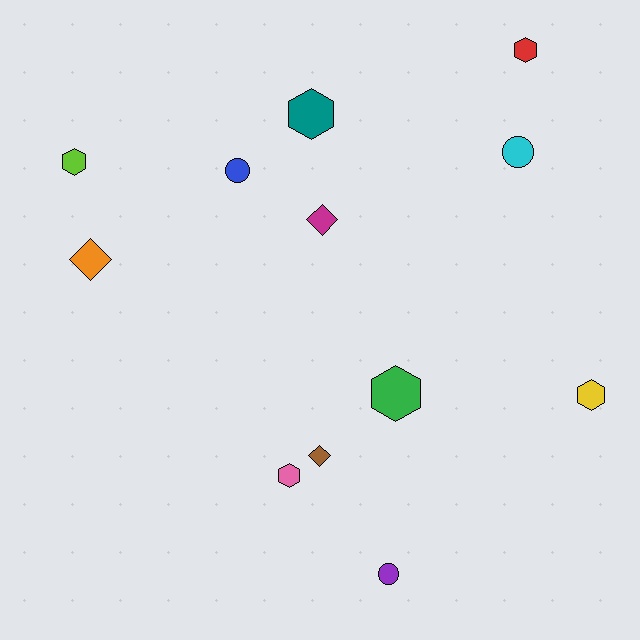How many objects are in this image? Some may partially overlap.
There are 12 objects.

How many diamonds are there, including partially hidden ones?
There are 3 diamonds.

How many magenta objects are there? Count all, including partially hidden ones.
There is 1 magenta object.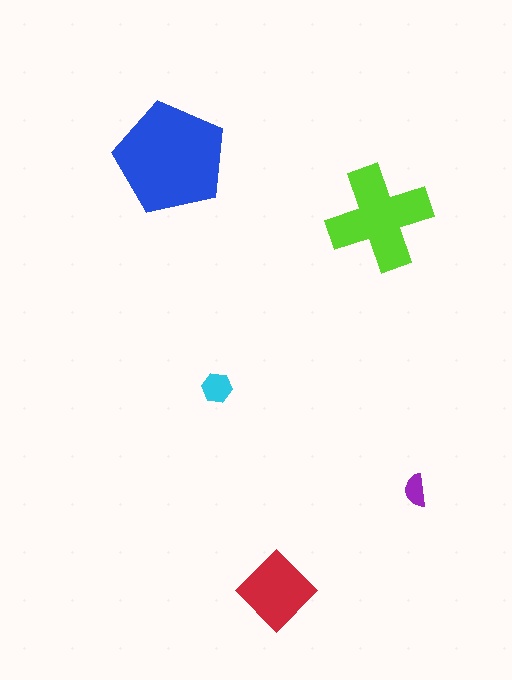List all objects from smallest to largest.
The purple semicircle, the cyan hexagon, the red diamond, the lime cross, the blue pentagon.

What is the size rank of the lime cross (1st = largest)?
2nd.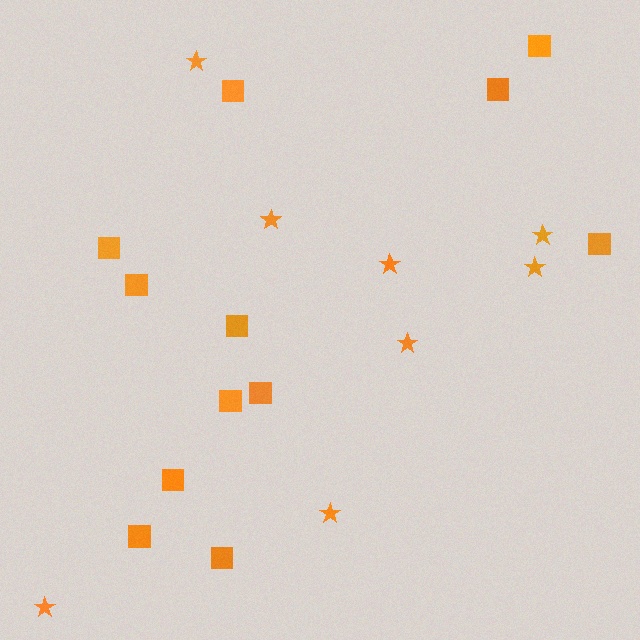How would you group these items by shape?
There are 2 groups: one group of squares (12) and one group of stars (8).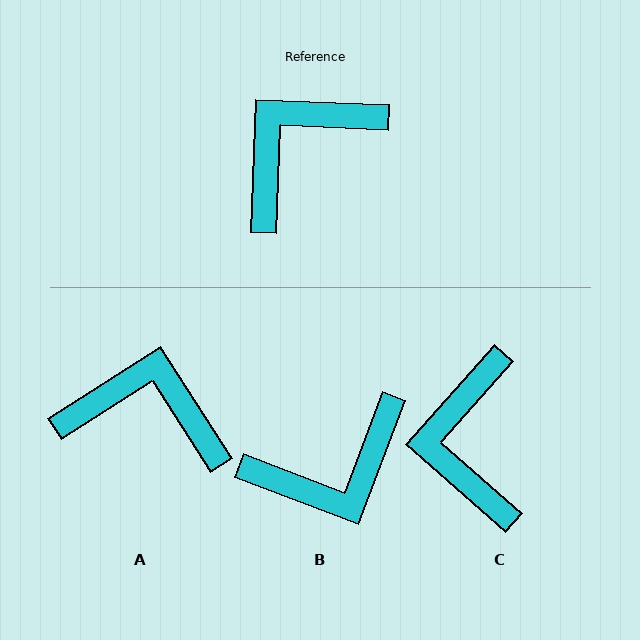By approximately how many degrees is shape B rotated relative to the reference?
Approximately 161 degrees counter-clockwise.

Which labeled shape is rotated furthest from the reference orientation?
B, about 161 degrees away.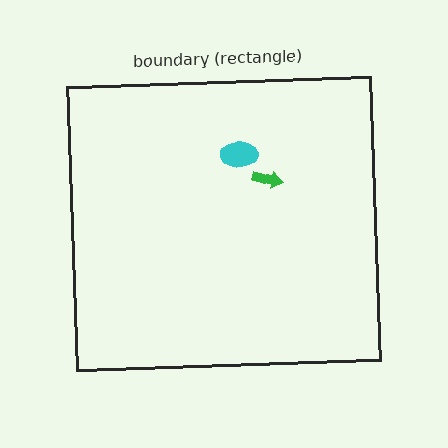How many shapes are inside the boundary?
2 inside, 0 outside.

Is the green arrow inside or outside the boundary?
Inside.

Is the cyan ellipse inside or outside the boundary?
Inside.